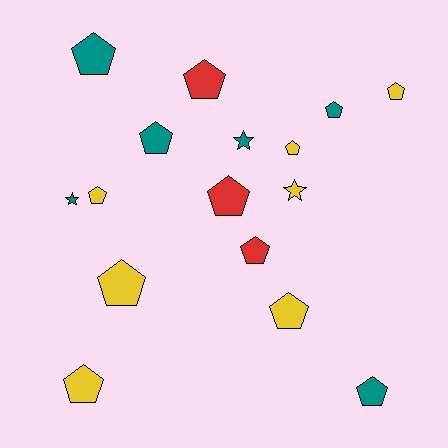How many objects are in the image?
There are 16 objects.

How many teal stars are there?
There are 2 teal stars.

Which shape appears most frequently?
Pentagon, with 13 objects.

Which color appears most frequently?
Yellow, with 7 objects.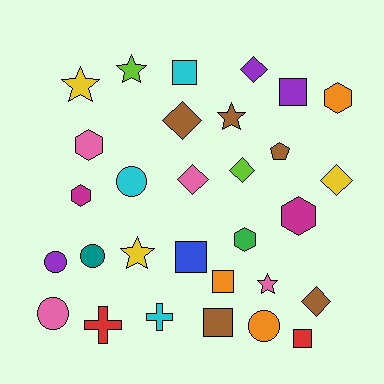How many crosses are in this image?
There are 2 crosses.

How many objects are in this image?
There are 30 objects.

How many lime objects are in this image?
There are 2 lime objects.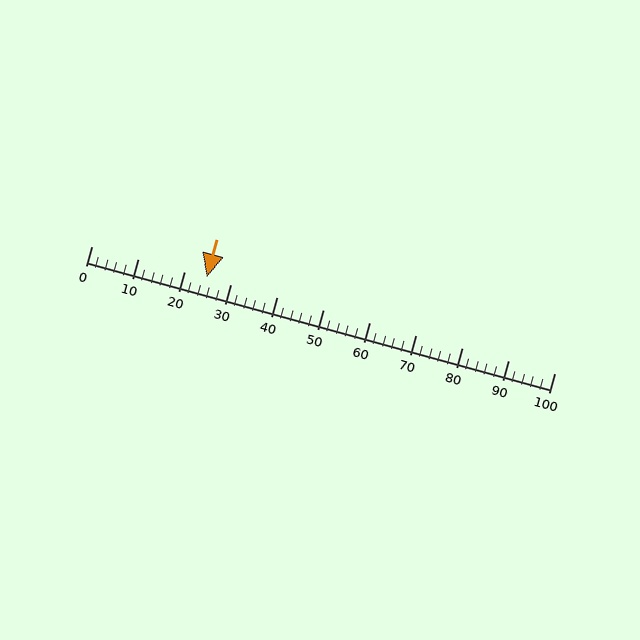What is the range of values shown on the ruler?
The ruler shows values from 0 to 100.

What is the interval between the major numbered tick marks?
The major tick marks are spaced 10 units apart.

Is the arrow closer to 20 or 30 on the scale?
The arrow is closer to 20.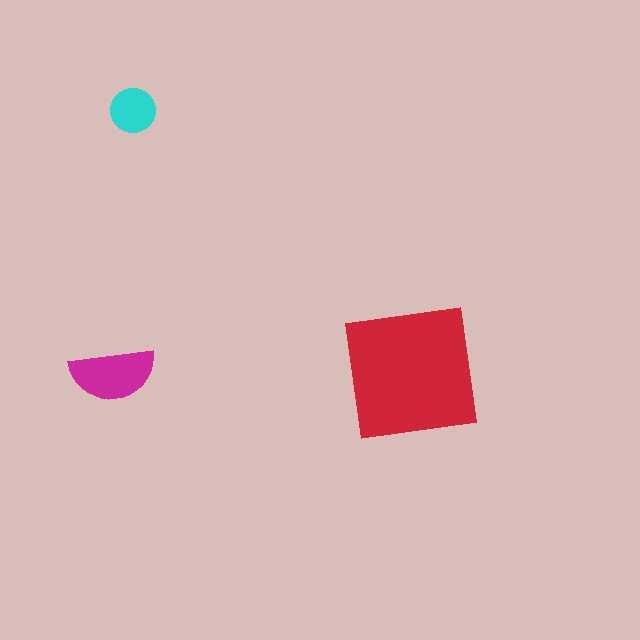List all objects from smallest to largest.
The cyan circle, the magenta semicircle, the red square.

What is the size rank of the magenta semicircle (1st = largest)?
2nd.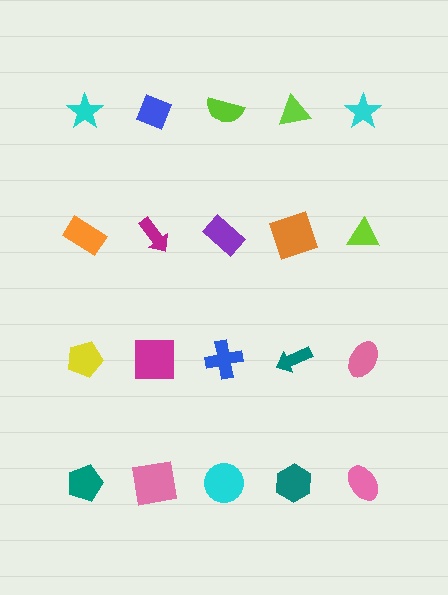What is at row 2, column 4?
An orange square.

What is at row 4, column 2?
A pink square.